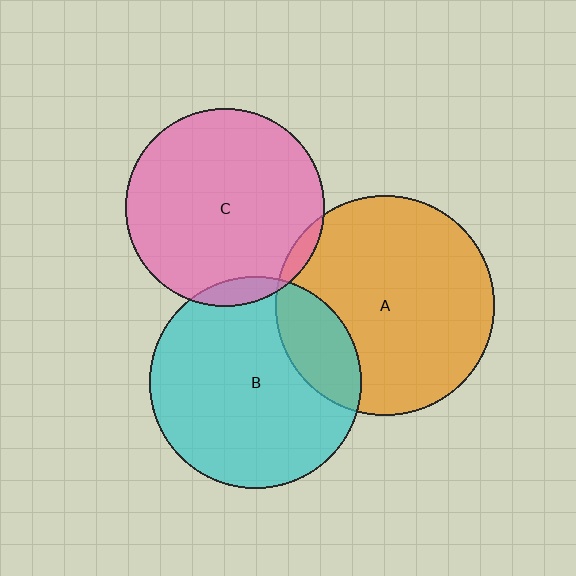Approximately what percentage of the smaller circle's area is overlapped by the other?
Approximately 5%.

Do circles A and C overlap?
Yes.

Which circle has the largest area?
Circle A (orange).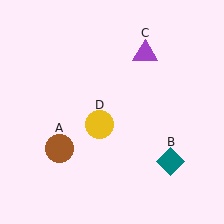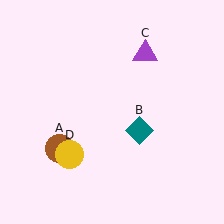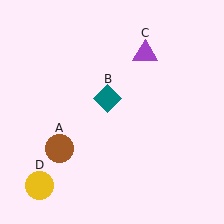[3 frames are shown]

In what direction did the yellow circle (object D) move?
The yellow circle (object D) moved down and to the left.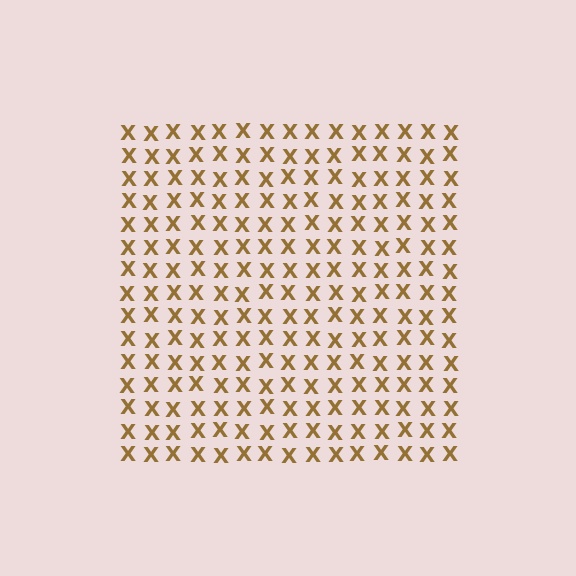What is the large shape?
The large shape is a square.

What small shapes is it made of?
It is made of small letter X's.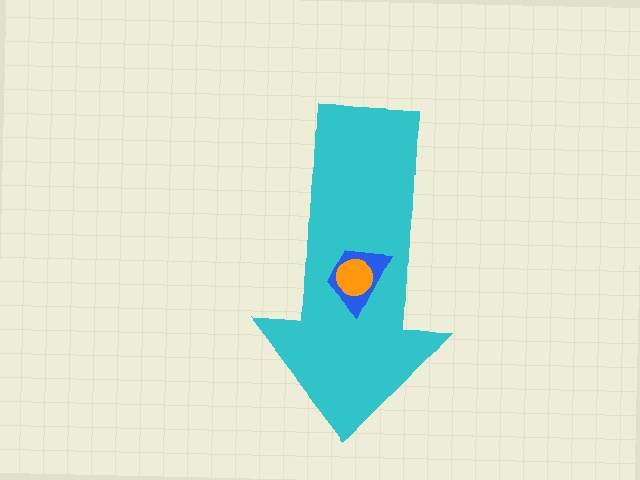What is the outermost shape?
The cyan arrow.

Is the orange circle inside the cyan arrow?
Yes.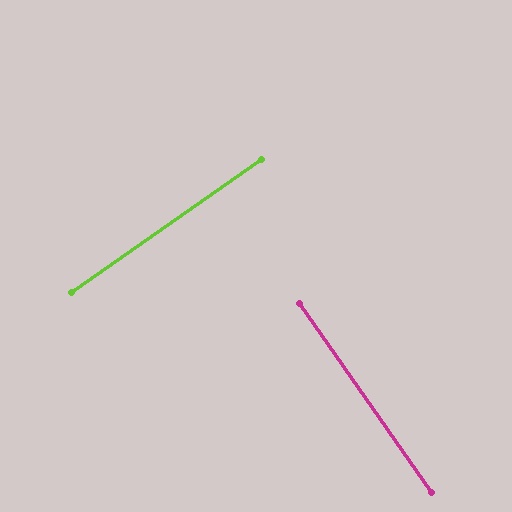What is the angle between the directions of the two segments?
Approximately 90 degrees.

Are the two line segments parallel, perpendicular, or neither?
Perpendicular — they meet at approximately 90°.